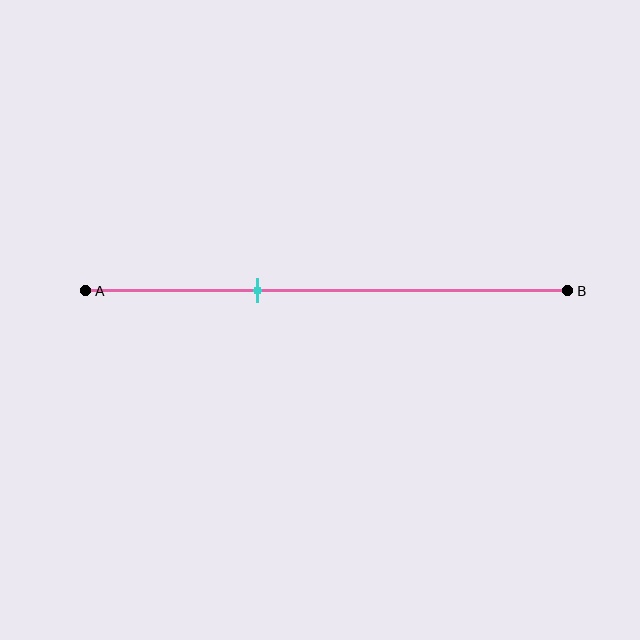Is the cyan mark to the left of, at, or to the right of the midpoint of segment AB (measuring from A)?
The cyan mark is to the left of the midpoint of segment AB.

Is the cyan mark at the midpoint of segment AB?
No, the mark is at about 35% from A, not at the 50% midpoint.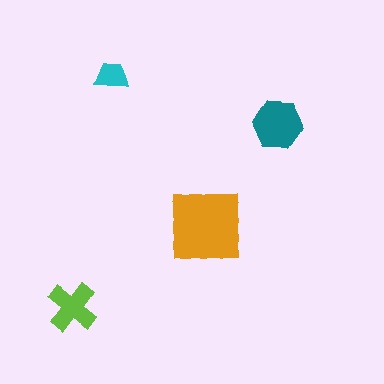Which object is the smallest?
The cyan trapezoid.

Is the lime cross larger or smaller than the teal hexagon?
Smaller.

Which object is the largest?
The orange square.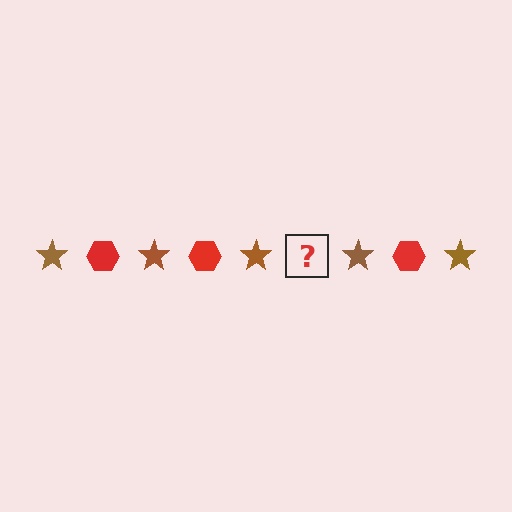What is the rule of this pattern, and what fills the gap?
The rule is that the pattern alternates between brown star and red hexagon. The gap should be filled with a red hexagon.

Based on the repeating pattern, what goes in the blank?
The blank should be a red hexagon.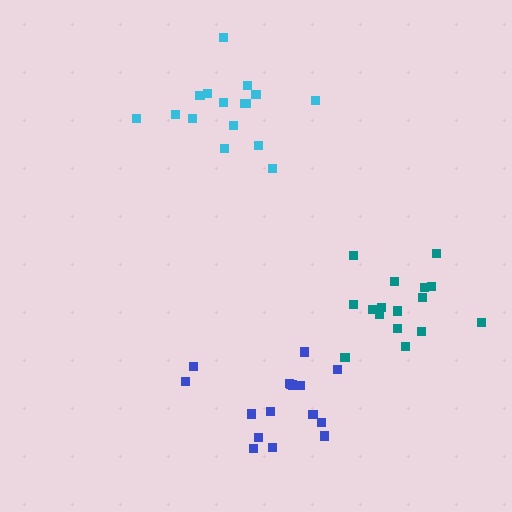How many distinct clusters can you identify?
There are 3 distinct clusters.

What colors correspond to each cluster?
The clusters are colored: teal, cyan, blue.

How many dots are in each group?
Group 1: 16 dots, Group 2: 16 dots, Group 3: 16 dots (48 total).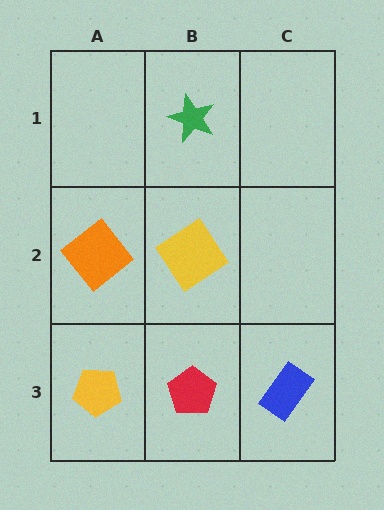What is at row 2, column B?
A yellow diamond.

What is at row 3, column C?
A blue rectangle.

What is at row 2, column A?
An orange diamond.